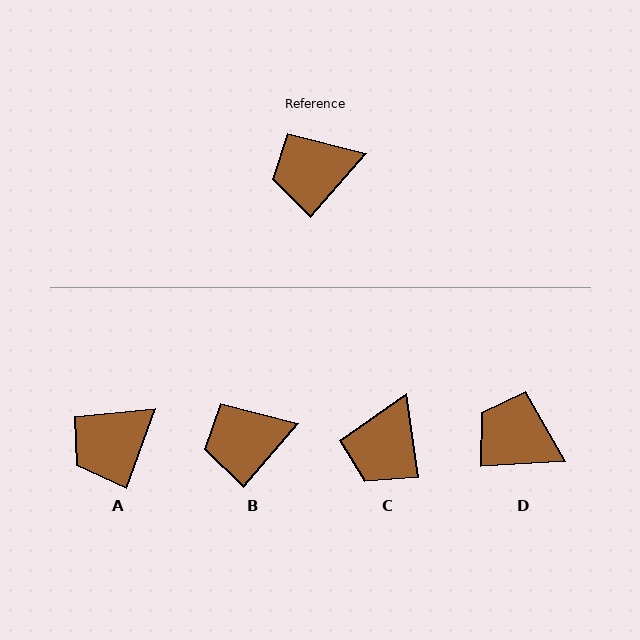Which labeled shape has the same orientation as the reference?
B.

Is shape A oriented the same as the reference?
No, it is off by about 20 degrees.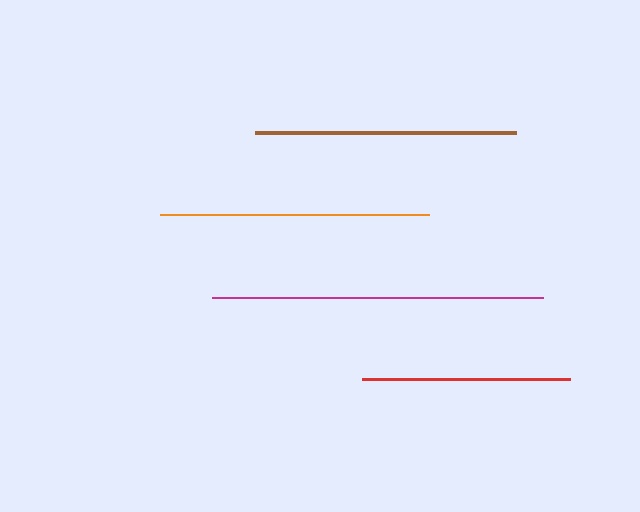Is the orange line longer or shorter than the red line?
The orange line is longer than the red line.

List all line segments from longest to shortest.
From longest to shortest: magenta, orange, brown, red.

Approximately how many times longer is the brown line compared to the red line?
The brown line is approximately 1.3 times the length of the red line.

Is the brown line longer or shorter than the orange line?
The orange line is longer than the brown line.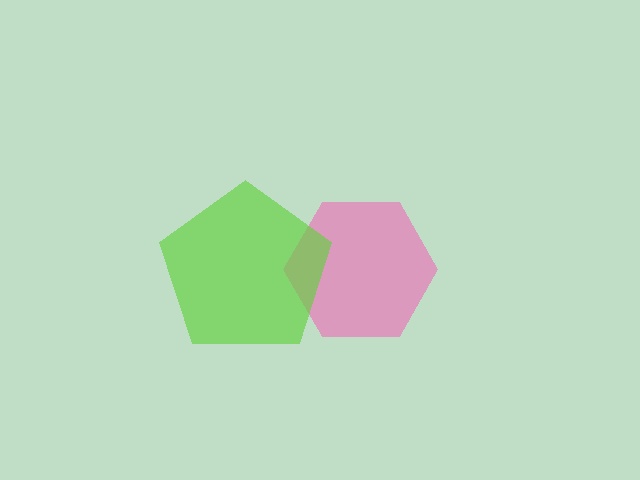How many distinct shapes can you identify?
There are 2 distinct shapes: a pink hexagon, a lime pentagon.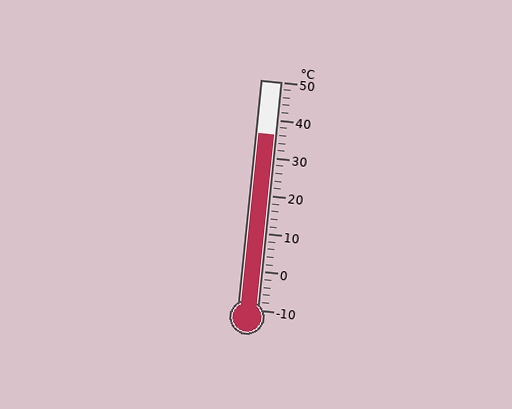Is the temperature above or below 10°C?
The temperature is above 10°C.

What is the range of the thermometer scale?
The thermometer scale ranges from -10°C to 50°C.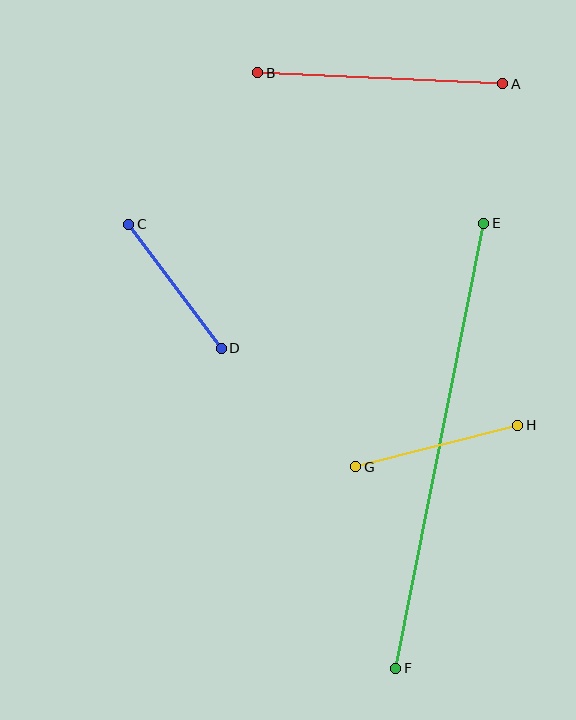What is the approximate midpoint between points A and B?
The midpoint is at approximately (380, 78) pixels.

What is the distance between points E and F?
The distance is approximately 453 pixels.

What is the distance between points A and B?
The distance is approximately 245 pixels.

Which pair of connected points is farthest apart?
Points E and F are farthest apart.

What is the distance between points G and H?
The distance is approximately 167 pixels.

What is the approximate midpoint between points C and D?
The midpoint is at approximately (175, 286) pixels.